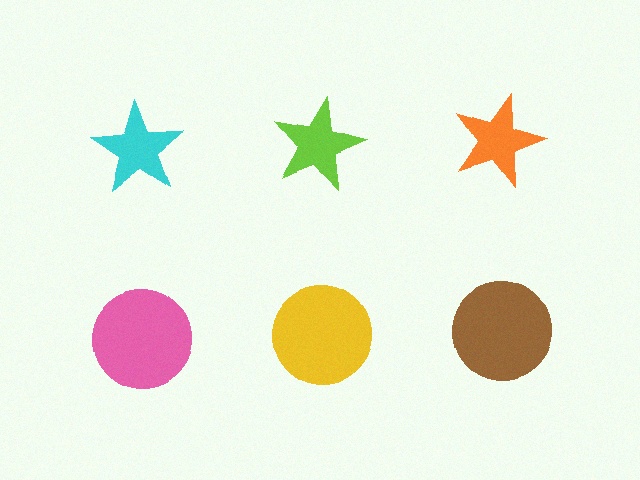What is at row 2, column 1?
A pink circle.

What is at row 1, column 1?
A cyan star.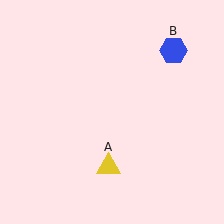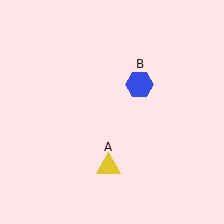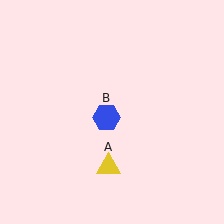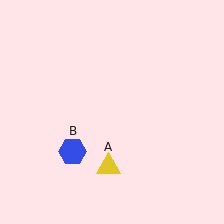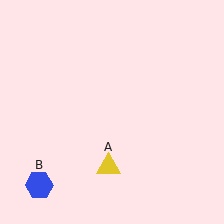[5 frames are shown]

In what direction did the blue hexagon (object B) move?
The blue hexagon (object B) moved down and to the left.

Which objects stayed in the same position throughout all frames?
Yellow triangle (object A) remained stationary.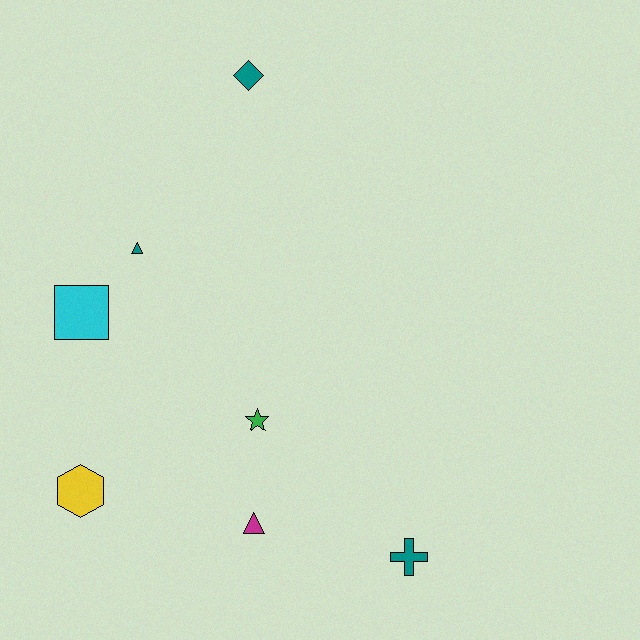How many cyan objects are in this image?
There is 1 cyan object.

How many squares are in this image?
There is 1 square.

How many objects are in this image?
There are 7 objects.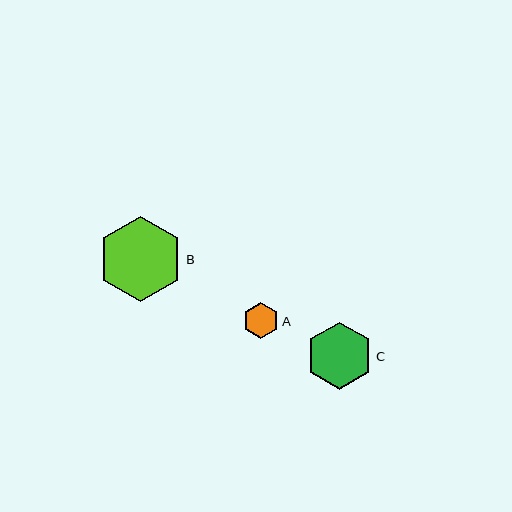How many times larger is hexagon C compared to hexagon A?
Hexagon C is approximately 1.9 times the size of hexagon A.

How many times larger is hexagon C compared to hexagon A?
Hexagon C is approximately 1.9 times the size of hexagon A.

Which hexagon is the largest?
Hexagon B is the largest with a size of approximately 85 pixels.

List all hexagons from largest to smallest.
From largest to smallest: B, C, A.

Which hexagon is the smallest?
Hexagon A is the smallest with a size of approximately 36 pixels.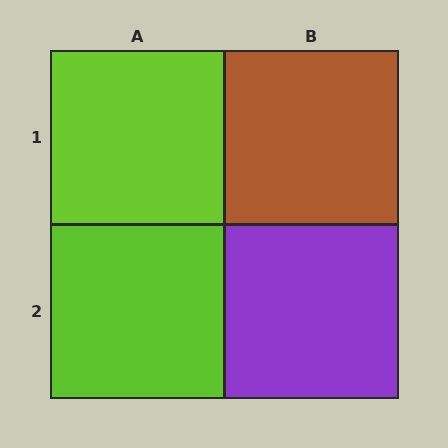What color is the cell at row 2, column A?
Lime.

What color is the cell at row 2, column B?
Purple.